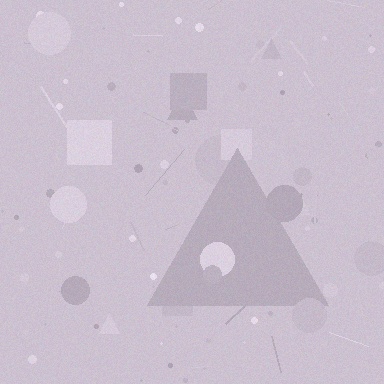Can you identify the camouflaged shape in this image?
The camouflaged shape is a triangle.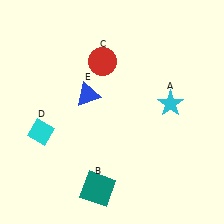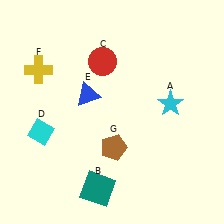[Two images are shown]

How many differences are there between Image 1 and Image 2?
There are 2 differences between the two images.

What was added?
A yellow cross (F), a brown pentagon (G) were added in Image 2.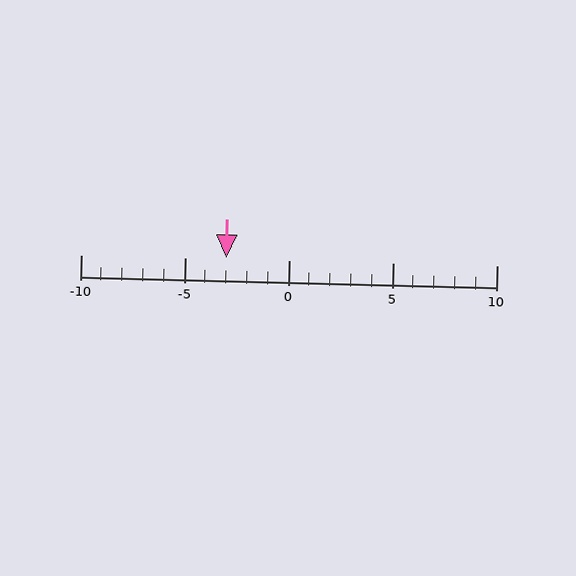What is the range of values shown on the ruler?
The ruler shows values from -10 to 10.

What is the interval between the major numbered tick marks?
The major tick marks are spaced 5 units apart.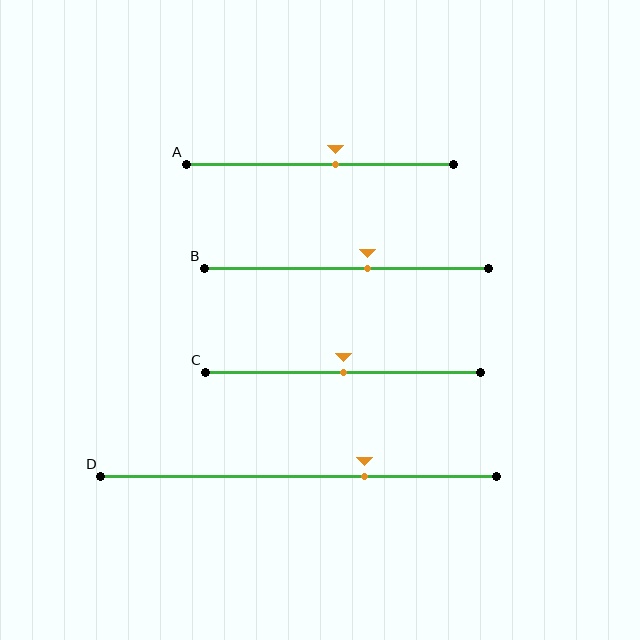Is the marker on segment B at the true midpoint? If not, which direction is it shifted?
No, the marker on segment B is shifted to the right by about 7% of the segment length.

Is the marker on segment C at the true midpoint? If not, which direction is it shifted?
Yes, the marker on segment C is at the true midpoint.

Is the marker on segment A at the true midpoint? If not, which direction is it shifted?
No, the marker on segment A is shifted to the right by about 6% of the segment length.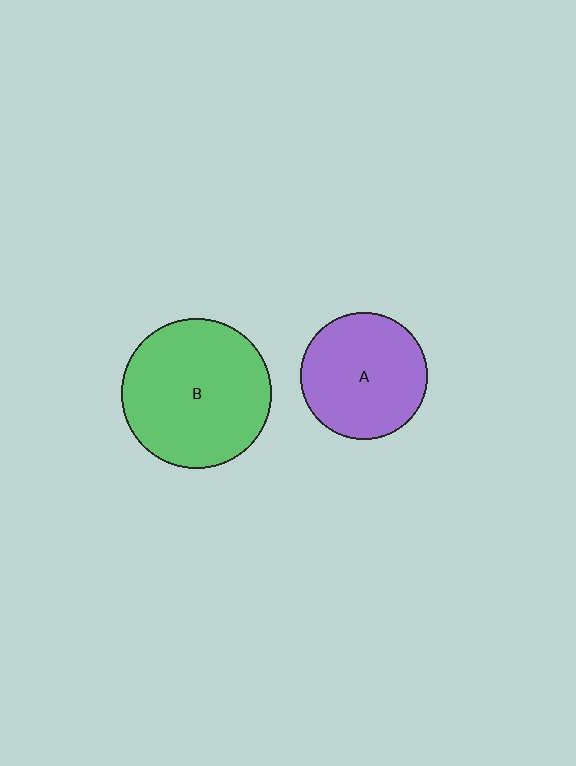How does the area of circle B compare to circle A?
Approximately 1.4 times.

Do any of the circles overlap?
No, none of the circles overlap.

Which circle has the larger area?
Circle B (green).